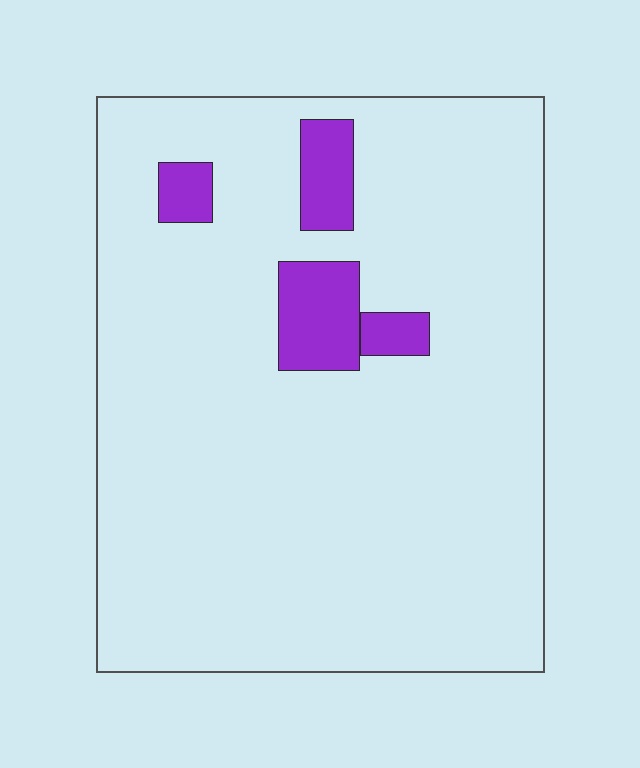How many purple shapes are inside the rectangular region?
4.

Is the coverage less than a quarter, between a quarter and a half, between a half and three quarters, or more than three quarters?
Less than a quarter.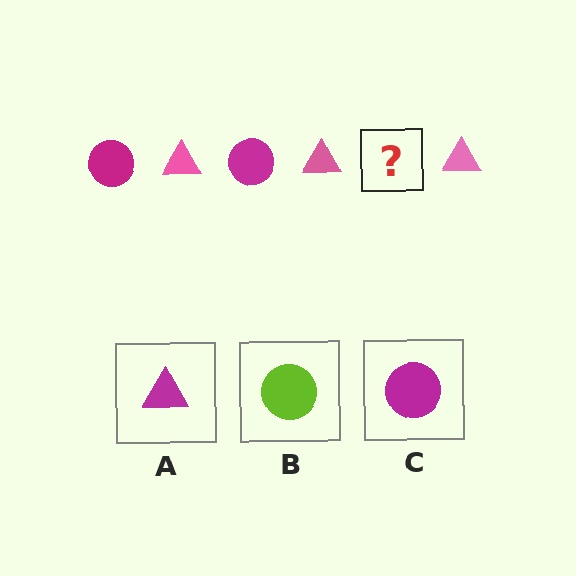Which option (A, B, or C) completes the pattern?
C.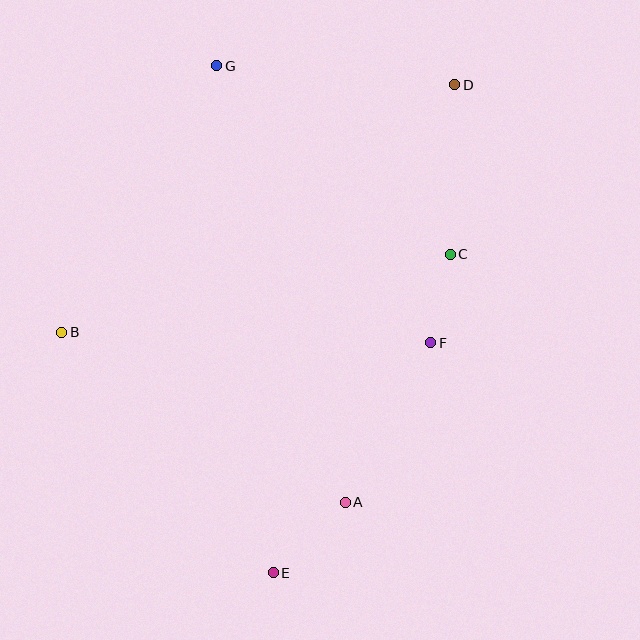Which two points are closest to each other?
Points C and F are closest to each other.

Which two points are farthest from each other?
Points D and E are farthest from each other.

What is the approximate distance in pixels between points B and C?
The distance between B and C is approximately 396 pixels.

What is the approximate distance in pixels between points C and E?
The distance between C and E is approximately 364 pixels.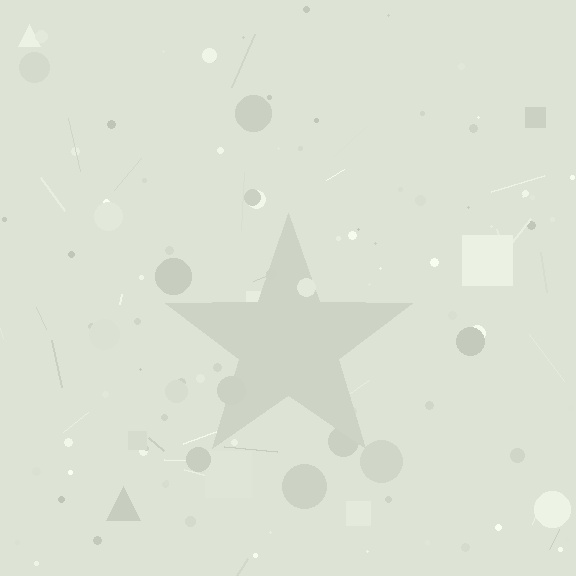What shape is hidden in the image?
A star is hidden in the image.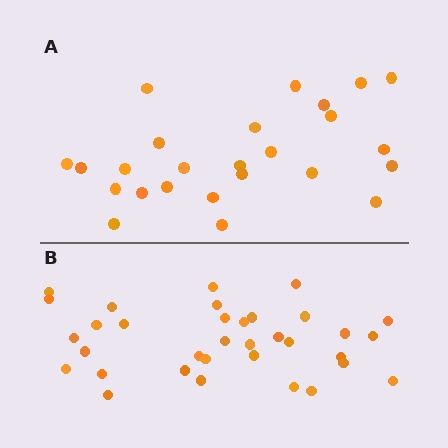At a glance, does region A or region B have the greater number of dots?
Region B (the bottom region) has more dots.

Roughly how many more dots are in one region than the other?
Region B has roughly 8 or so more dots than region A.